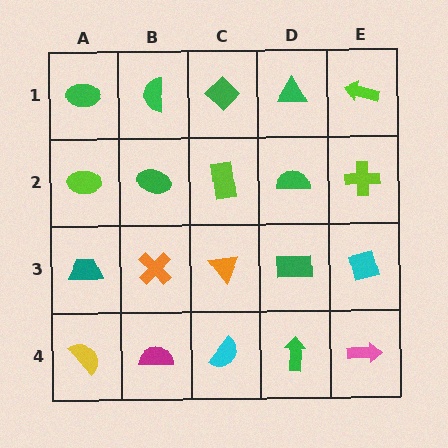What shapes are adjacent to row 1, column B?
A green ellipse (row 2, column B), a green ellipse (row 1, column A), a green diamond (row 1, column C).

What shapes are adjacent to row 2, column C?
A green diamond (row 1, column C), an orange triangle (row 3, column C), a green ellipse (row 2, column B), a green semicircle (row 2, column D).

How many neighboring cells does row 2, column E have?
3.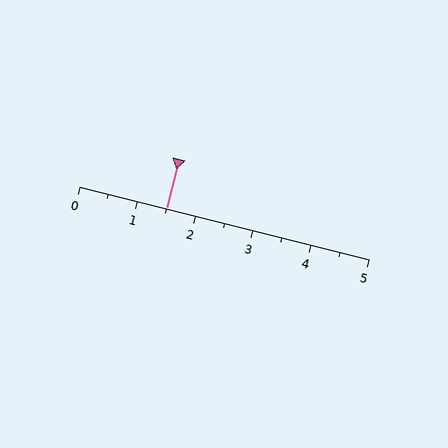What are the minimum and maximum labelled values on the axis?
The axis runs from 0 to 5.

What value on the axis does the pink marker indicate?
The marker indicates approximately 1.5.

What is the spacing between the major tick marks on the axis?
The major ticks are spaced 1 apart.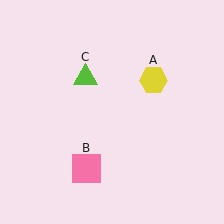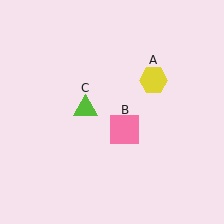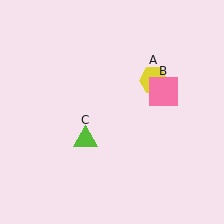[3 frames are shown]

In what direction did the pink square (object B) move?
The pink square (object B) moved up and to the right.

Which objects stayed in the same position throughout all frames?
Yellow hexagon (object A) remained stationary.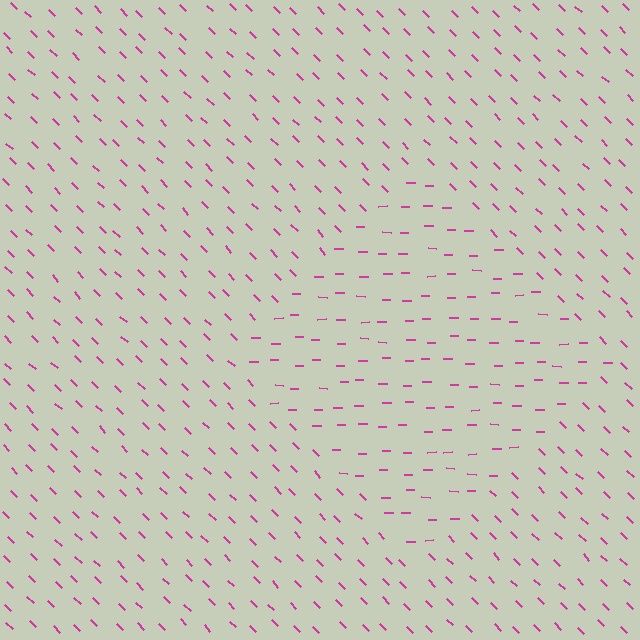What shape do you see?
I see a diamond.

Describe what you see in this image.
The image is filled with small magenta line segments. A diamond region in the image has lines oriented differently from the surrounding lines, creating a visible texture boundary.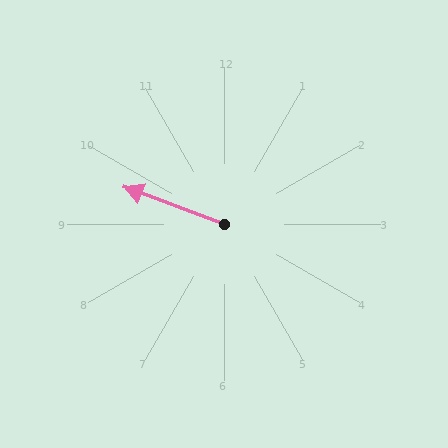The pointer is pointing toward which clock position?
Roughly 10 o'clock.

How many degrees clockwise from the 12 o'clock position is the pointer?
Approximately 290 degrees.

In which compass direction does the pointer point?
West.